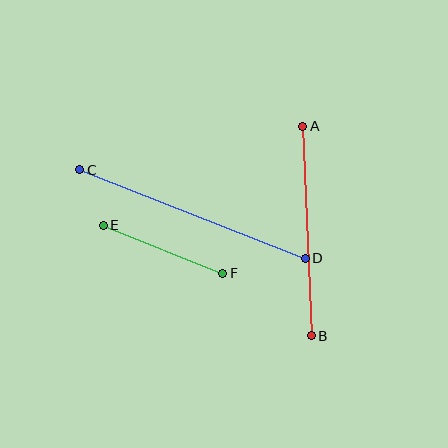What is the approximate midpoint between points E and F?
The midpoint is at approximately (163, 249) pixels.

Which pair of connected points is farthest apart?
Points C and D are farthest apart.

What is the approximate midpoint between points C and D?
The midpoint is at approximately (193, 214) pixels.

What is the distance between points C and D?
The distance is approximately 242 pixels.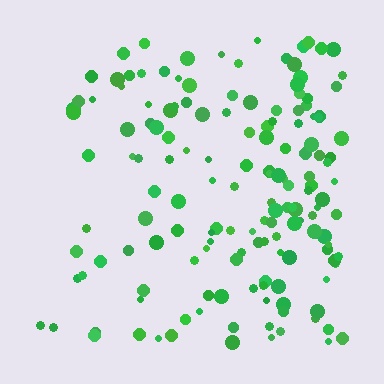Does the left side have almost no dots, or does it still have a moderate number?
Still a moderate number, just noticeably fewer than the right.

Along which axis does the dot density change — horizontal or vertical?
Horizontal.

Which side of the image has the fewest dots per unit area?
The left.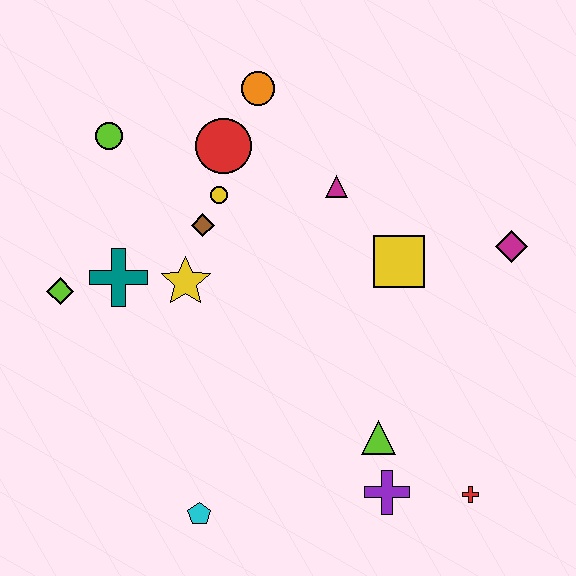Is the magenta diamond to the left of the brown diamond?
No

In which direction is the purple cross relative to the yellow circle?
The purple cross is below the yellow circle.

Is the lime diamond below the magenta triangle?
Yes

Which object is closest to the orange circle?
The red circle is closest to the orange circle.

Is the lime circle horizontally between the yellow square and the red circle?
No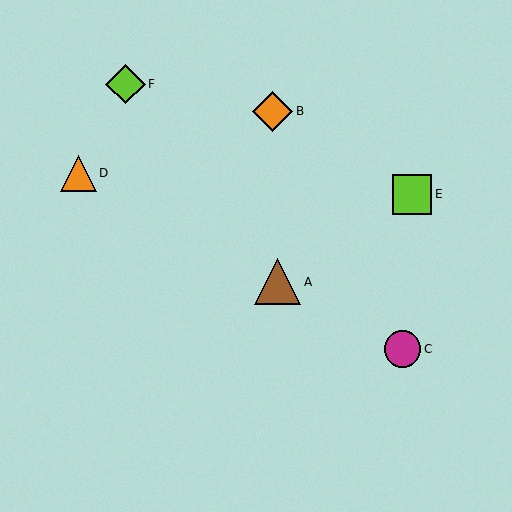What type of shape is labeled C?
Shape C is a magenta circle.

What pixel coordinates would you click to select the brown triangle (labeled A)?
Click at (278, 282) to select the brown triangle A.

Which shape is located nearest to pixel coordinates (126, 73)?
The lime diamond (labeled F) at (126, 84) is nearest to that location.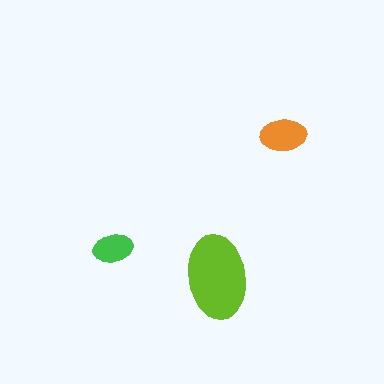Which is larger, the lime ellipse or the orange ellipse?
The lime one.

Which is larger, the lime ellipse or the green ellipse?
The lime one.